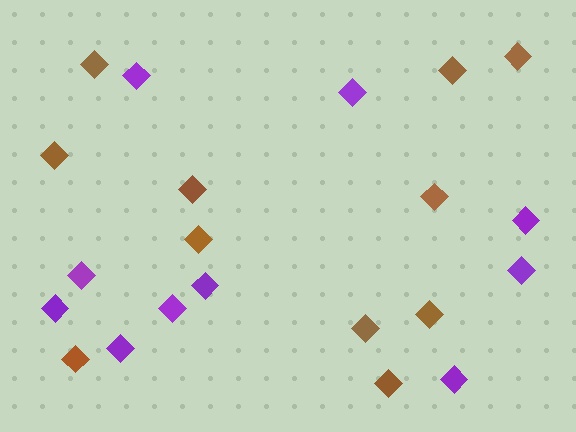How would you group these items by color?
There are 2 groups: one group of brown diamonds (11) and one group of purple diamonds (10).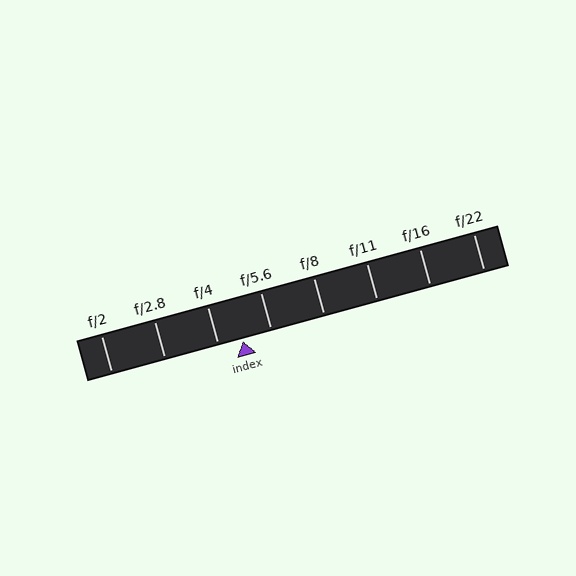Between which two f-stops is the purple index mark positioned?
The index mark is between f/4 and f/5.6.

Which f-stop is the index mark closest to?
The index mark is closest to f/4.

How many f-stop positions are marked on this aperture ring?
There are 8 f-stop positions marked.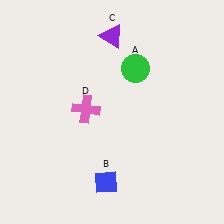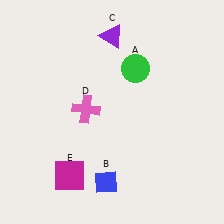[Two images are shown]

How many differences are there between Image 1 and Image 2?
There is 1 difference between the two images.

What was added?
A magenta square (E) was added in Image 2.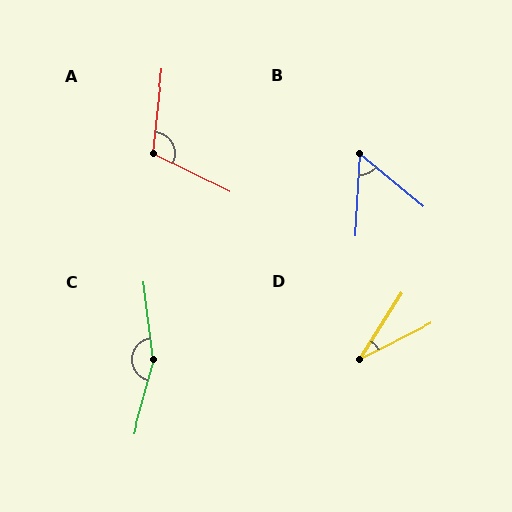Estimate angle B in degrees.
Approximately 54 degrees.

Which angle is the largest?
C, at approximately 158 degrees.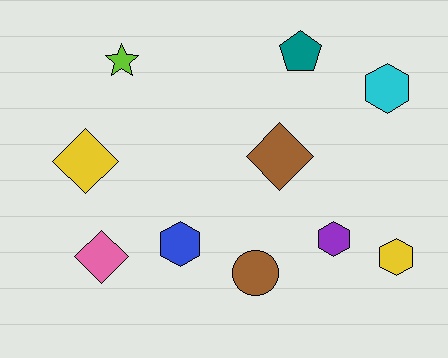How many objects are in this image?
There are 10 objects.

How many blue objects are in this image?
There is 1 blue object.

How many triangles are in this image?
There are no triangles.